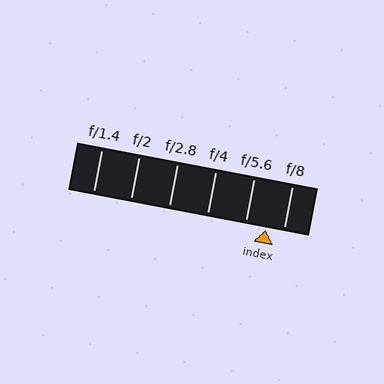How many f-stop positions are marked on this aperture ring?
There are 6 f-stop positions marked.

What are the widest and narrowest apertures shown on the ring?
The widest aperture shown is f/1.4 and the narrowest is f/8.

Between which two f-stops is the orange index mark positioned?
The index mark is between f/5.6 and f/8.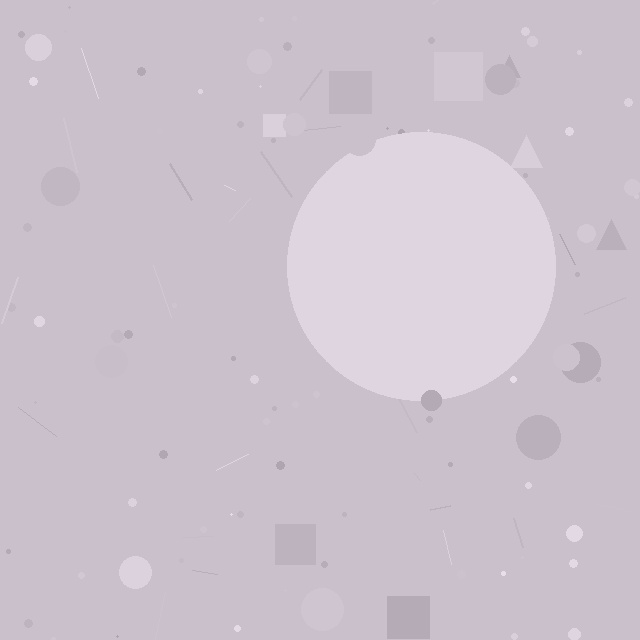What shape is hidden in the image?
A circle is hidden in the image.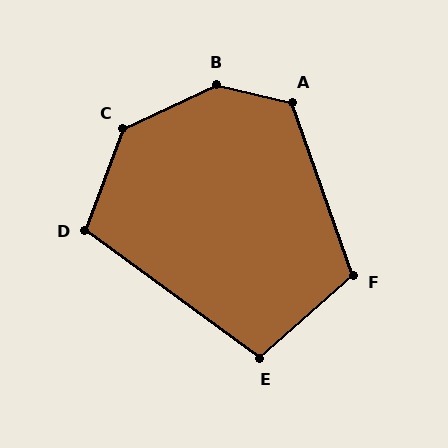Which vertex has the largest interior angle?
B, at approximately 142 degrees.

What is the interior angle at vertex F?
Approximately 112 degrees (obtuse).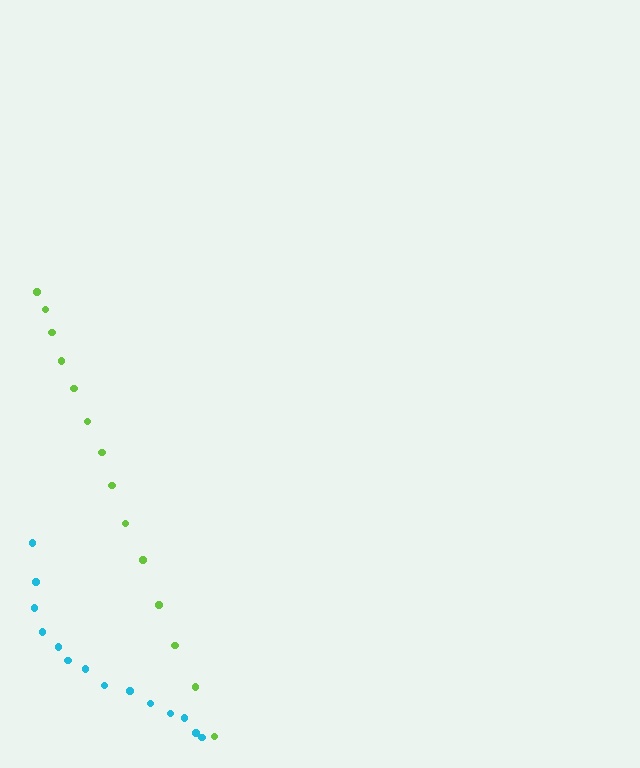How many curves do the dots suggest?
There are 2 distinct paths.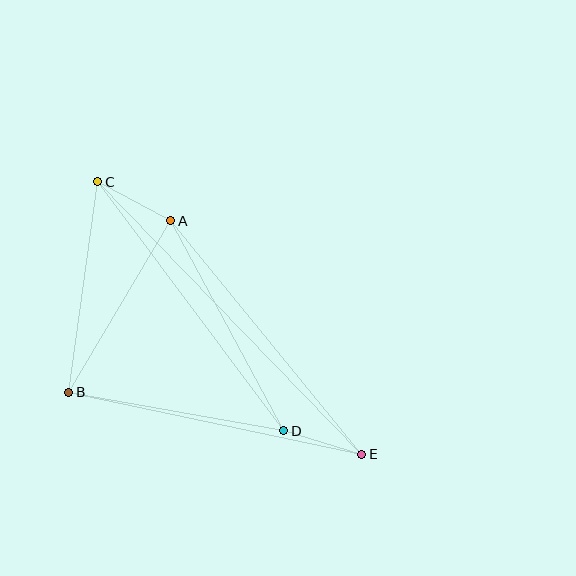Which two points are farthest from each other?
Points C and E are farthest from each other.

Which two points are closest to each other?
Points D and E are closest to each other.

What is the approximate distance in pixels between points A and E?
The distance between A and E is approximately 302 pixels.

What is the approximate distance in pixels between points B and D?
The distance between B and D is approximately 218 pixels.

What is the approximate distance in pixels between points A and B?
The distance between A and B is approximately 199 pixels.